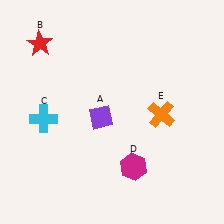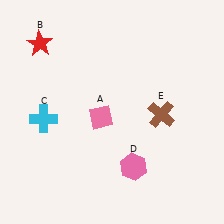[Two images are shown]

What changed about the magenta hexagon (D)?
In Image 1, D is magenta. In Image 2, it changed to pink.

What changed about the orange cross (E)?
In Image 1, E is orange. In Image 2, it changed to brown.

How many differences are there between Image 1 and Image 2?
There are 3 differences between the two images.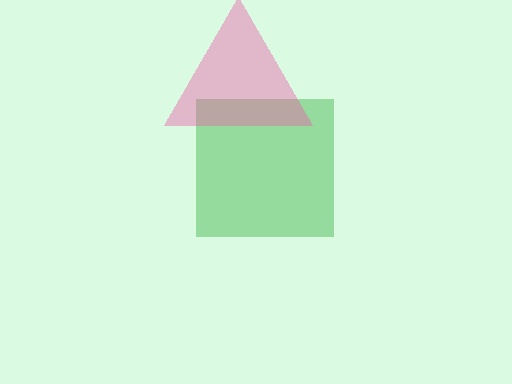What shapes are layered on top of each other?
The layered shapes are: a green square, a pink triangle.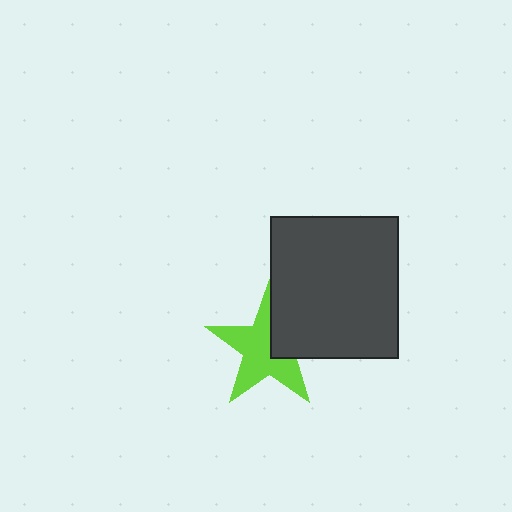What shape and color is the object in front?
The object in front is a dark gray rectangle.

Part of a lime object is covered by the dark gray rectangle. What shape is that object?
It is a star.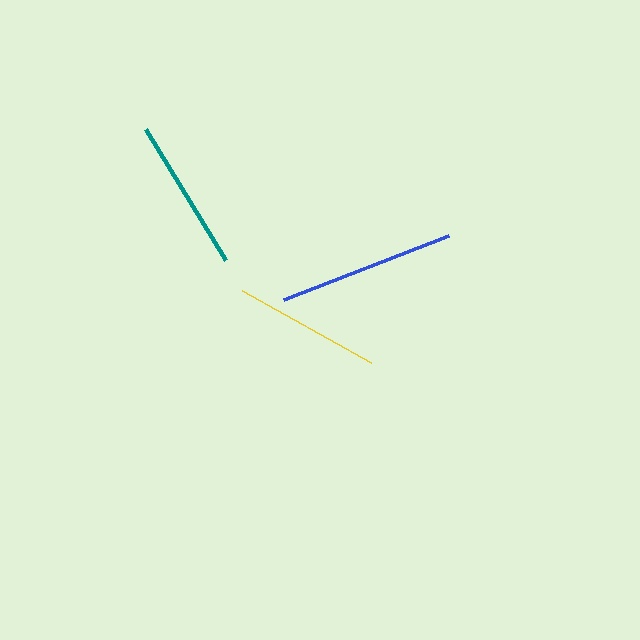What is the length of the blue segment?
The blue segment is approximately 177 pixels long.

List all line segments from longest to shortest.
From longest to shortest: blue, teal, yellow.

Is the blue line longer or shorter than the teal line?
The blue line is longer than the teal line.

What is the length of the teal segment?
The teal segment is approximately 153 pixels long.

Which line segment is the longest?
The blue line is the longest at approximately 177 pixels.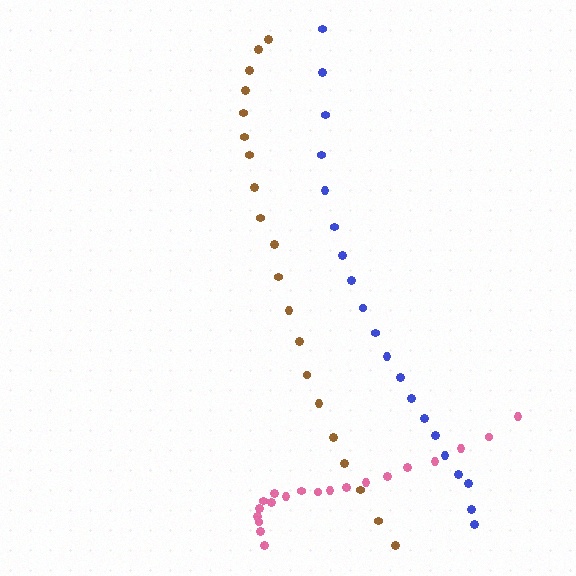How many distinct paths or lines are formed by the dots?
There are 3 distinct paths.